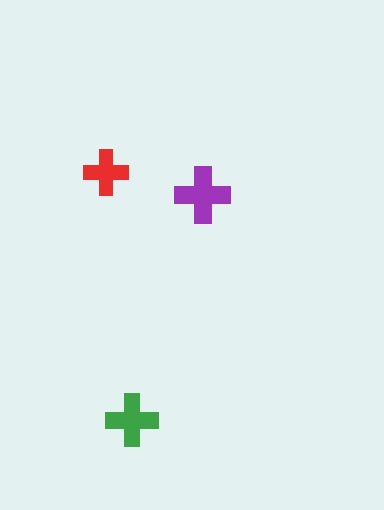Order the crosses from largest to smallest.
the purple one, the green one, the red one.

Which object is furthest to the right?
The purple cross is rightmost.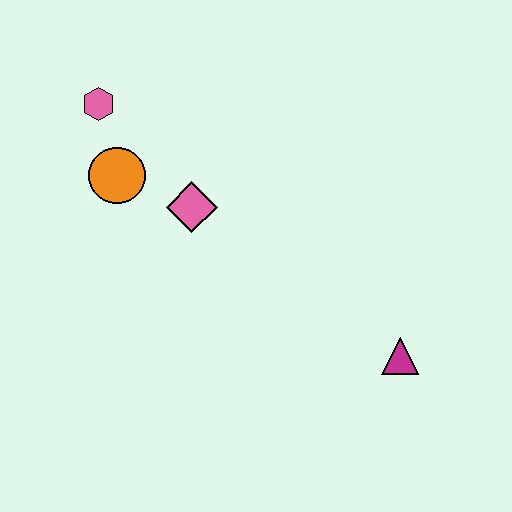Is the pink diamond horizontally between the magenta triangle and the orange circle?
Yes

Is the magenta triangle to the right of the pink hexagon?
Yes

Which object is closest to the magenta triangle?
The pink diamond is closest to the magenta triangle.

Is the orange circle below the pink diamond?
No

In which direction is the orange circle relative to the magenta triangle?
The orange circle is to the left of the magenta triangle.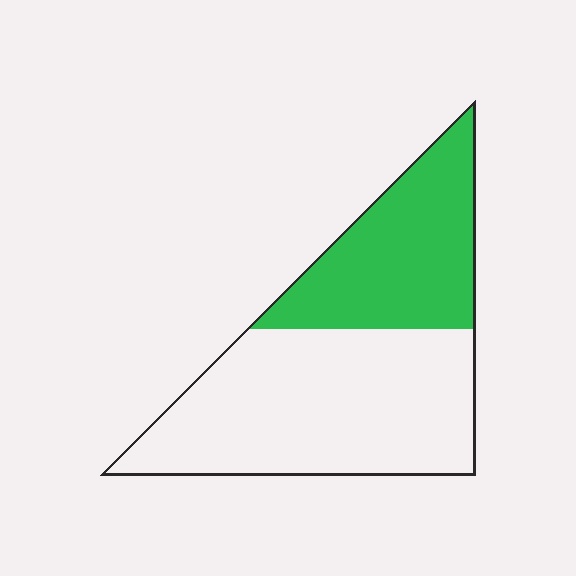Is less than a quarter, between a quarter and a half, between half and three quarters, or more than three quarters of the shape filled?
Between a quarter and a half.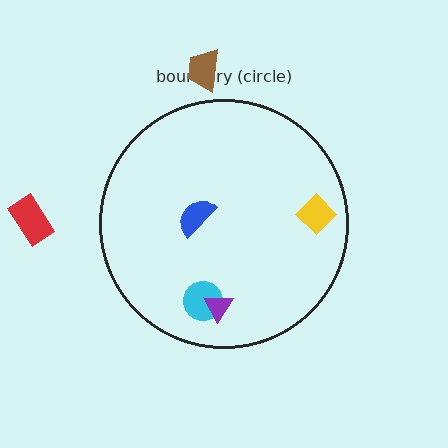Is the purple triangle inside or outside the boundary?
Inside.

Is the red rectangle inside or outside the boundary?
Outside.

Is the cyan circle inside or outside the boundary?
Inside.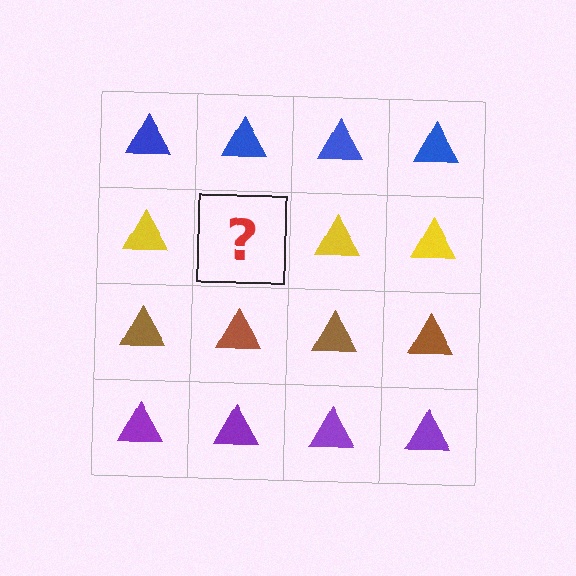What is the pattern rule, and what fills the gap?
The rule is that each row has a consistent color. The gap should be filled with a yellow triangle.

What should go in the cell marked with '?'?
The missing cell should contain a yellow triangle.